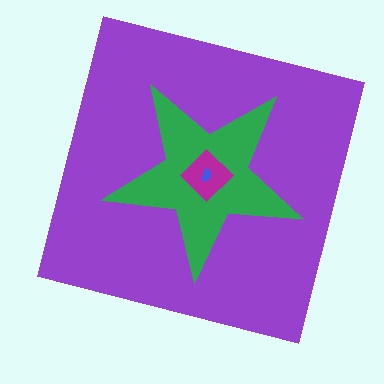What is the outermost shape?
The purple square.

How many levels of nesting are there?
4.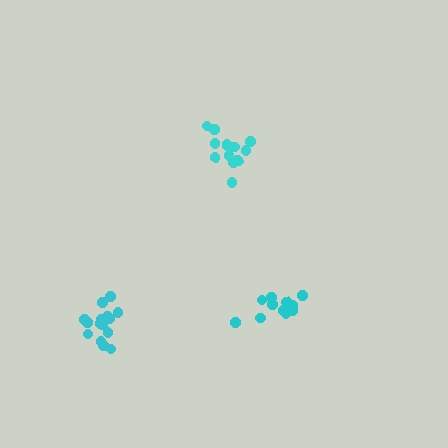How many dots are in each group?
Group 1: 13 dots, Group 2: 12 dots, Group 3: 15 dots (40 total).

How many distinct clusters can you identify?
There are 3 distinct clusters.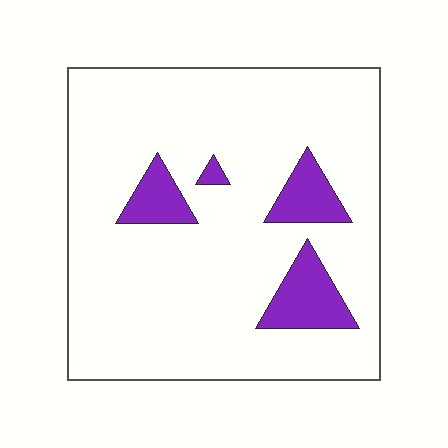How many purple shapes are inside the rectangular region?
4.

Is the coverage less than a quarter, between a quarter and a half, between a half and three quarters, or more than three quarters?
Less than a quarter.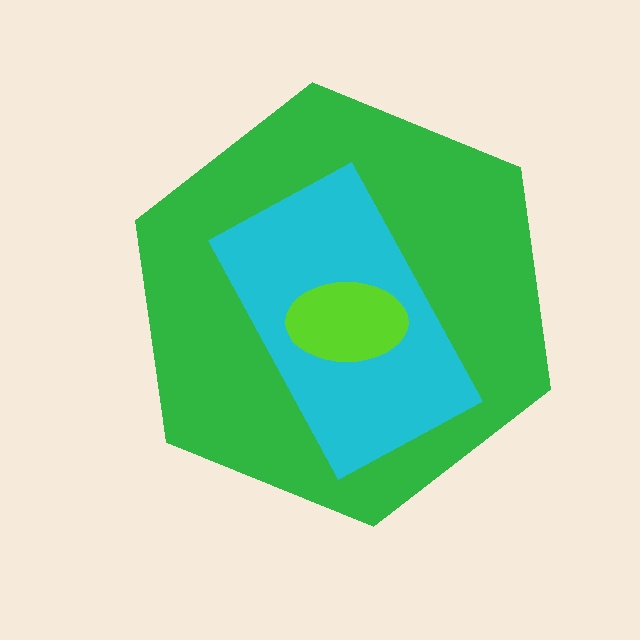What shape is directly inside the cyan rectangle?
The lime ellipse.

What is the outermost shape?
The green hexagon.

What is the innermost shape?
The lime ellipse.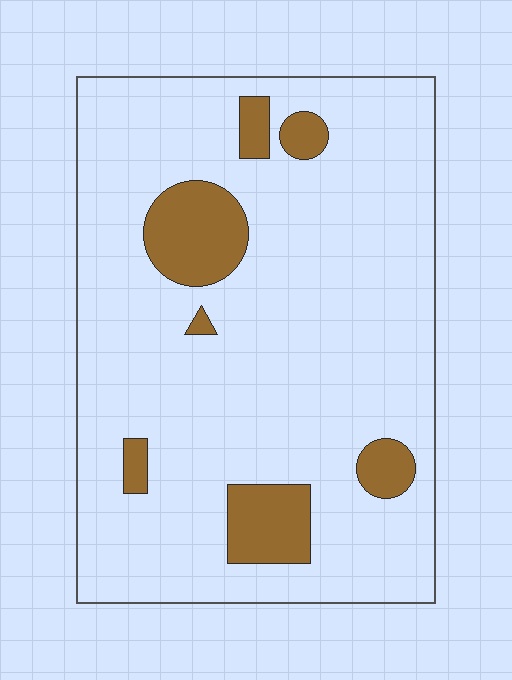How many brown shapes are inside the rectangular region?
7.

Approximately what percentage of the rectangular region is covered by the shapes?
Approximately 15%.